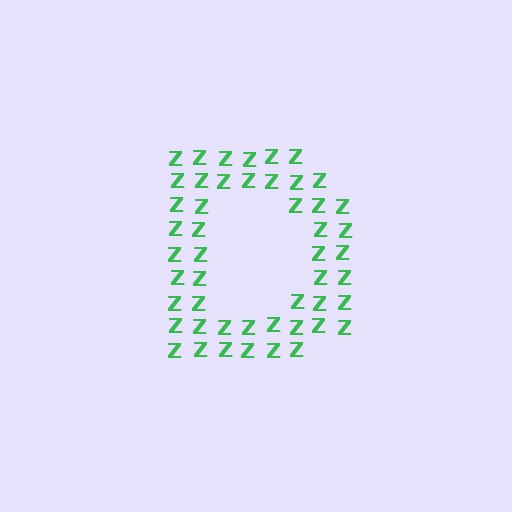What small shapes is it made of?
It is made of small letter Z's.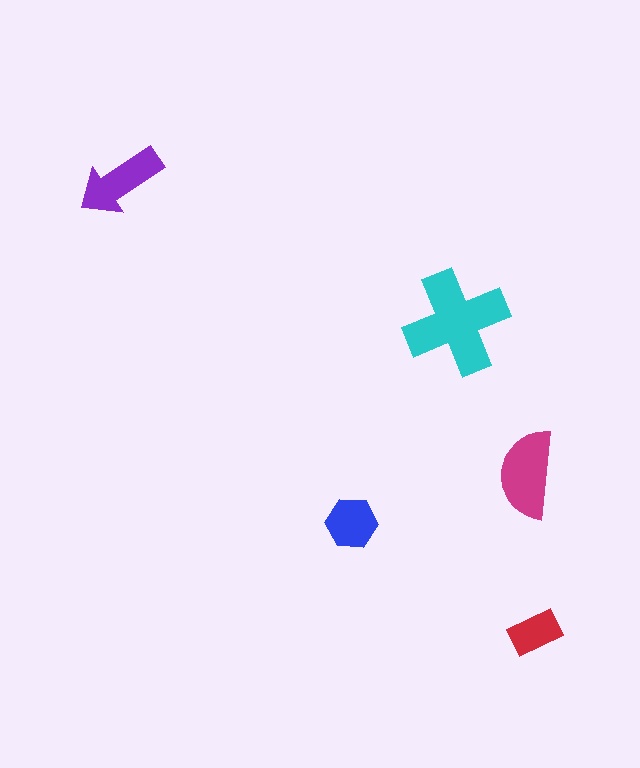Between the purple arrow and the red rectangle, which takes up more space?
The purple arrow.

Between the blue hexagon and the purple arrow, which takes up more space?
The purple arrow.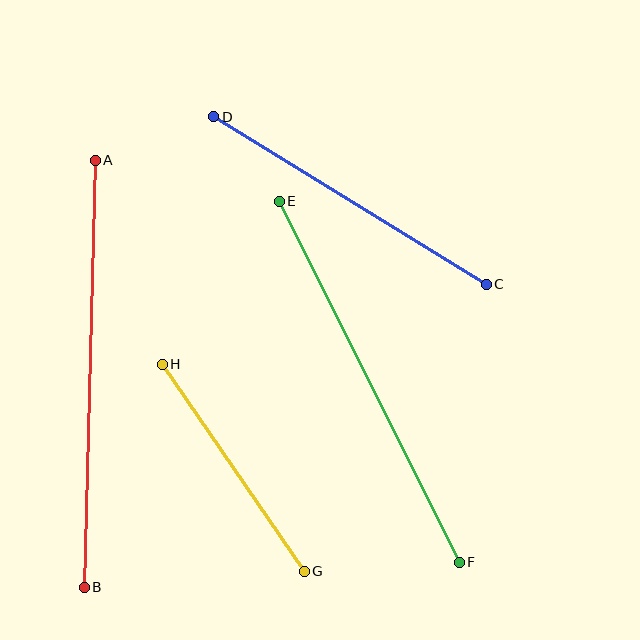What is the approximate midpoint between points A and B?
The midpoint is at approximately (90, 374) pixels.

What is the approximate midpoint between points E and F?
The midpoint is at approximately (369, 382) pixels.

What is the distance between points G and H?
The distance is approximately 251 pixels.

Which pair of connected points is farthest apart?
Points A and B are farthest apart.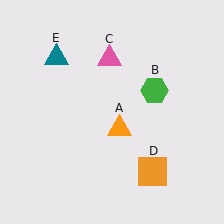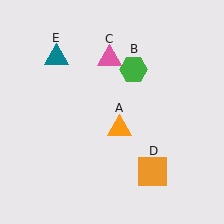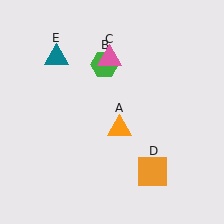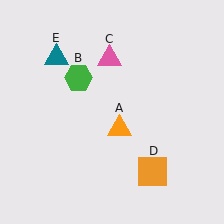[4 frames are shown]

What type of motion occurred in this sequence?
The green hexagon (object B) rotated counterclockwise around the center of the scene.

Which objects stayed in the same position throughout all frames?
Orange triangle (object A) and pink triangle (object C) and orange square (object D) and teal triangle (object E) remained stationary.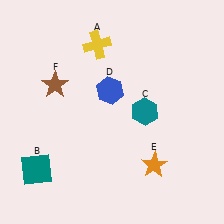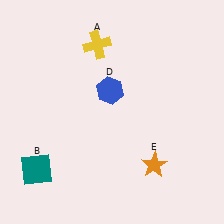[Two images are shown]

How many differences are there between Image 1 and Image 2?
There are 2 differences between the two images.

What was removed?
The brown star (F), the teal hexagon (C) were removed in Image 2.